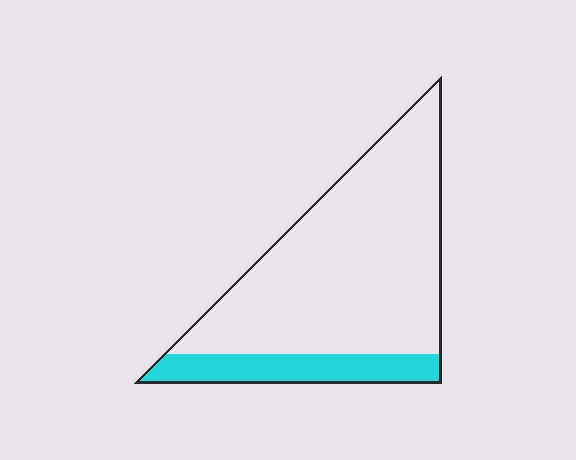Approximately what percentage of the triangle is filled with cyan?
Approximately 20%.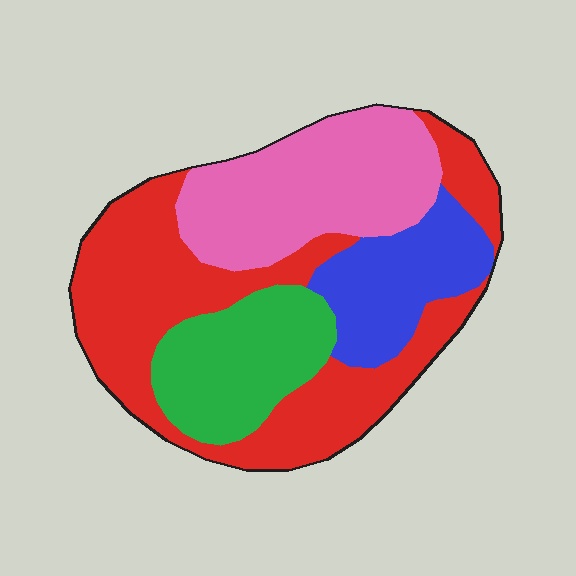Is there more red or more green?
Red.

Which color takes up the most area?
Red, at roughly 40%.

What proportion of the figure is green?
Green covers about 20% of the figure.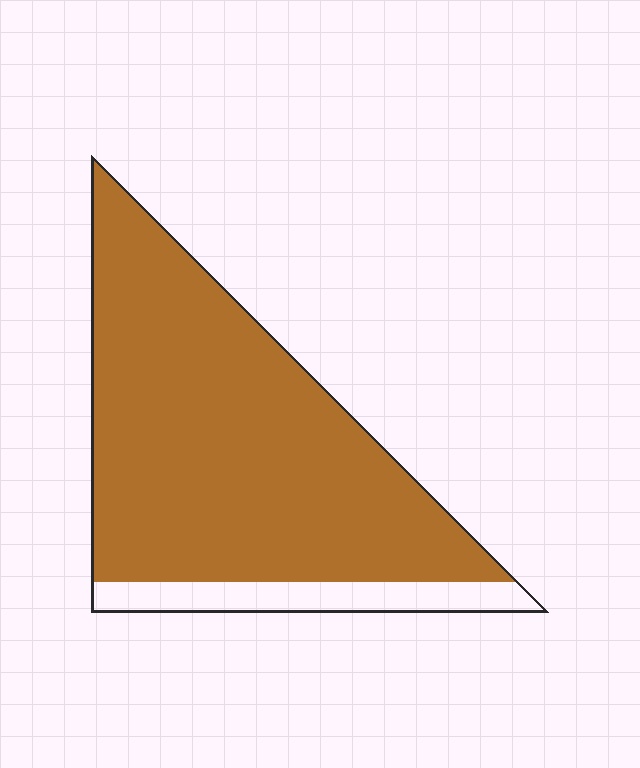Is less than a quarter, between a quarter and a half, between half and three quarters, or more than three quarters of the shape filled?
More than three quarters.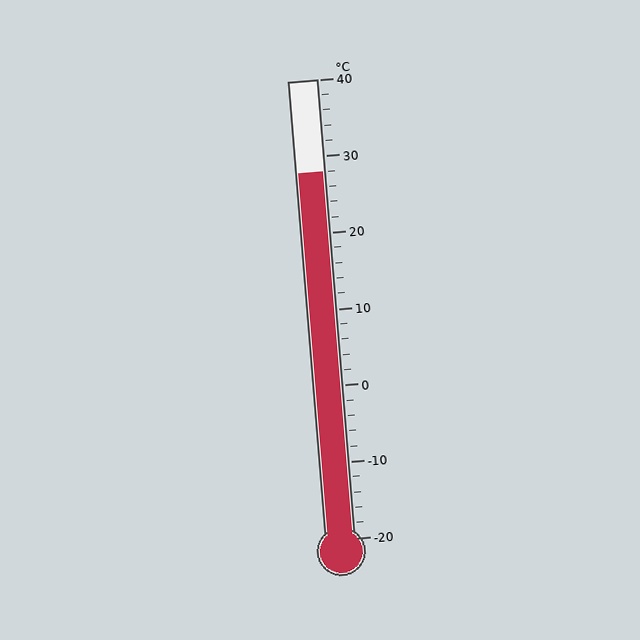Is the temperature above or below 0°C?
The temperature is above 0°C.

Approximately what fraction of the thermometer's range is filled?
The thermometer is filled to approximately 80% of its range.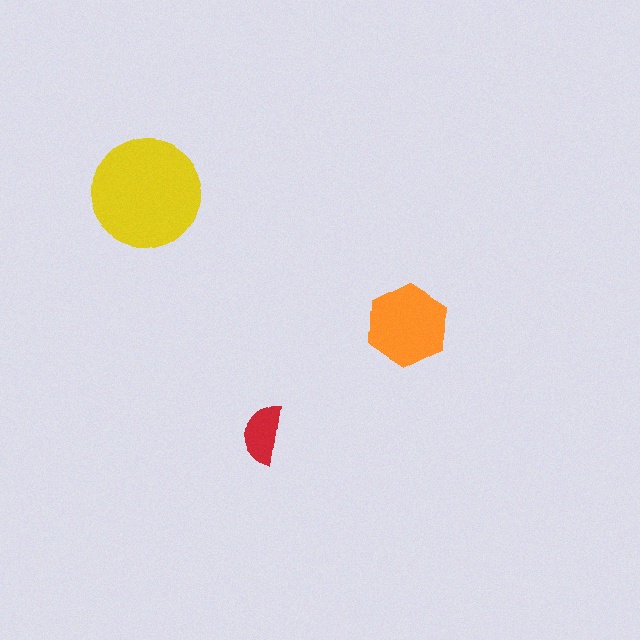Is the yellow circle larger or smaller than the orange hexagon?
Larger.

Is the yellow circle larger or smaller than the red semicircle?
Larger.